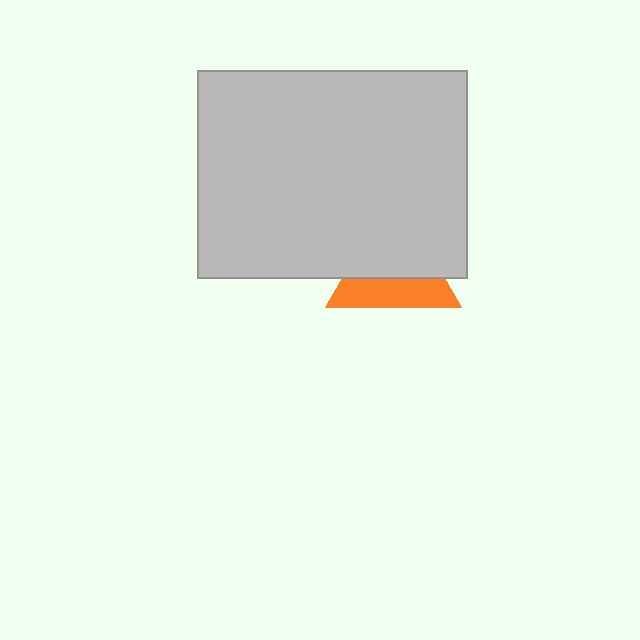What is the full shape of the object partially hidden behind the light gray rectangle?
The partially hidden object is an orange triangle.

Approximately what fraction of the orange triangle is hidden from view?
Roughly 58% of the orange triangle is hidden behind the light gray rectangle.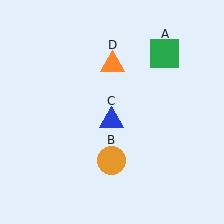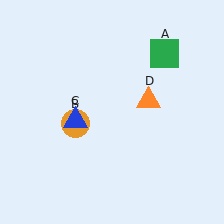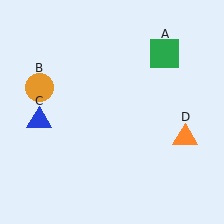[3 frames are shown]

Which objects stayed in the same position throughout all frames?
Green square (object A) remained stationary.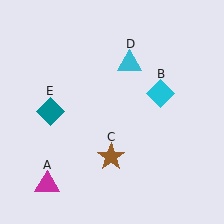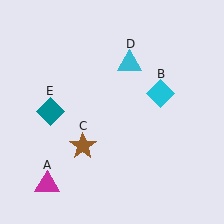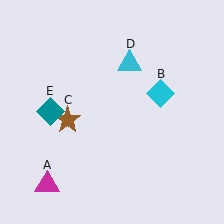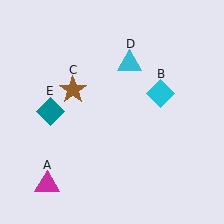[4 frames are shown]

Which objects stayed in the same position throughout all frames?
Magenta triangle (object A) and cyan diamond (object B) and cyan triangle (object D) and teal diamond (object E) remained stationary.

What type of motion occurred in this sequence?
The brown star (object C) rotated clockwise around the center of the scene.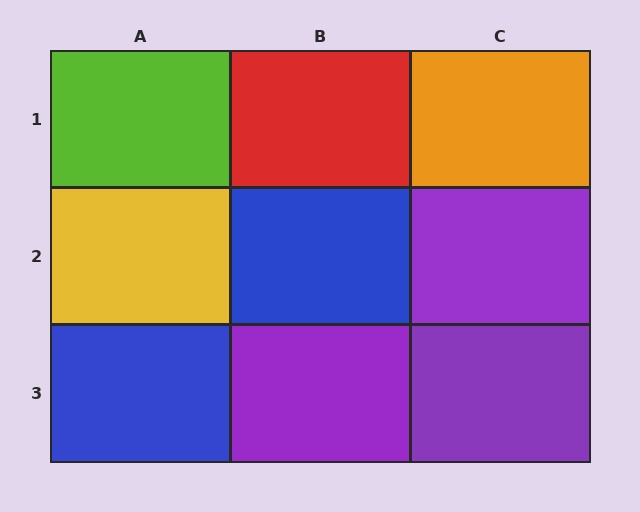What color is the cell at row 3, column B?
Purple.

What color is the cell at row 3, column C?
Purple.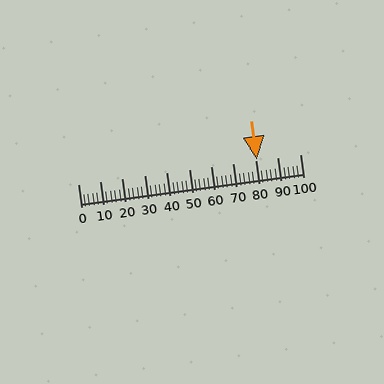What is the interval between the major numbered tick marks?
The major tick marks are spaced 10 units apart.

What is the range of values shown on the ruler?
The ruler shows values from 0 to 100.